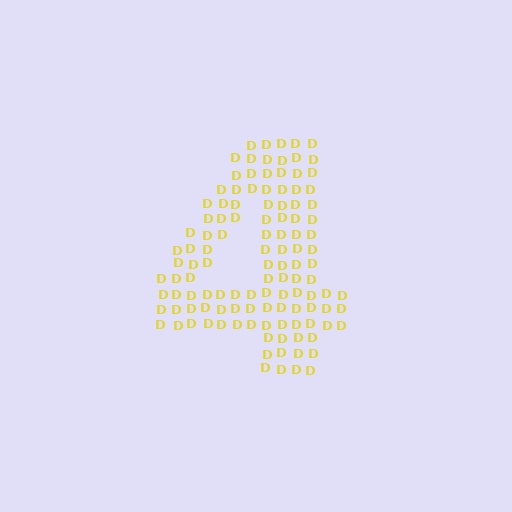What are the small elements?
The small elements are letter D's.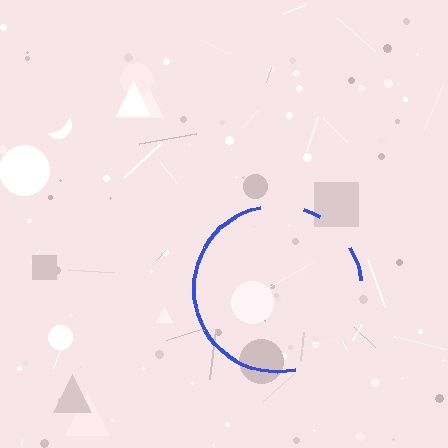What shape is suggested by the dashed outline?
The dashed outline suggests a circle.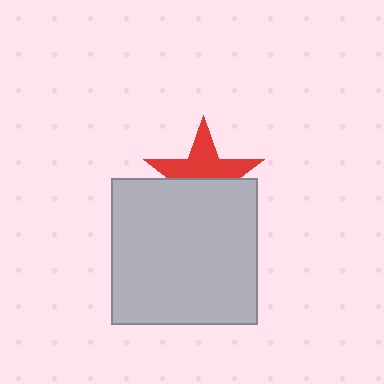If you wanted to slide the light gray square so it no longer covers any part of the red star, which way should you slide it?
Slide it down — that is the most direct way to separate the two shapes.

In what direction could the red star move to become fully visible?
The red star could move up. That would shift it out from behind the light gray square entirely.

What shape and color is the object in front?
The object in front is a light gray square.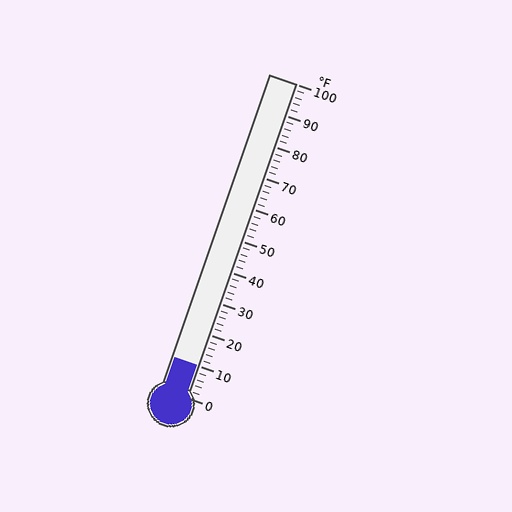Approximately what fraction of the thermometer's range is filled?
The thermometer is filled to approximately 10% of its range.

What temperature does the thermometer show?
The thermometer shows approximately 10°F.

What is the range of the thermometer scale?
The thermometer scale ranges from 0°F to 100°F.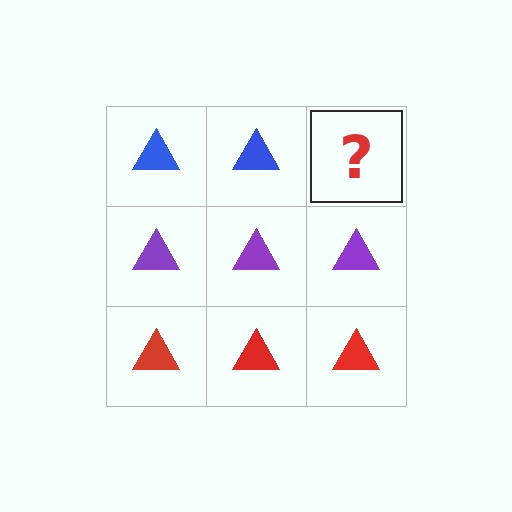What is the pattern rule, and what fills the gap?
The rule is that each row has a consistent color. The gap should be filled with a blue triangle.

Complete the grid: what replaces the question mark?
The question mark should be replaced with a blue triangle.